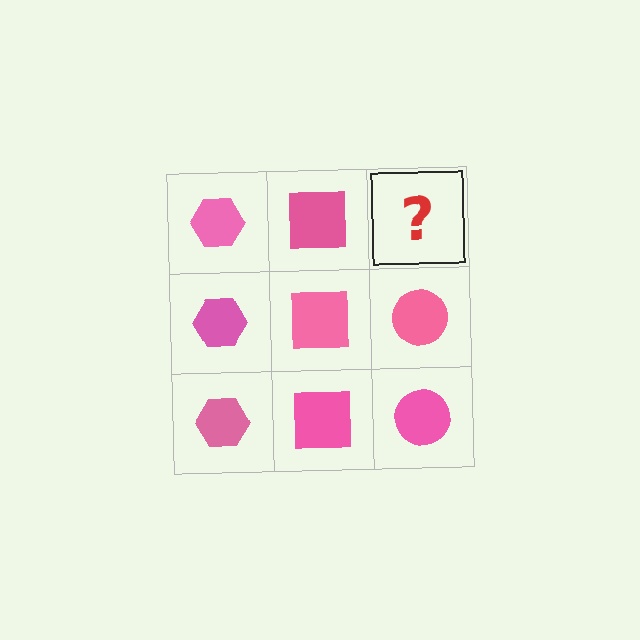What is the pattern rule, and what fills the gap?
The rule is that each column has a consistent shape. The gap should be filled with a pink circle.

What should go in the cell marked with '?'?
The missing cell should contain a pink circle.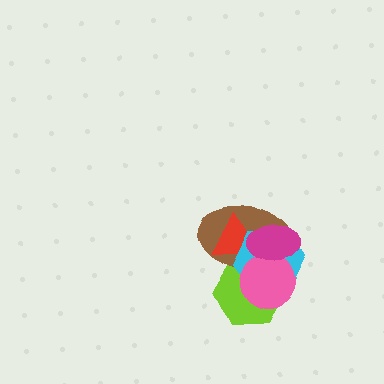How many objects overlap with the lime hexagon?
5 objects overlap with the lime hexagon.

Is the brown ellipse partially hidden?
Yes, it is partially covered by another shape.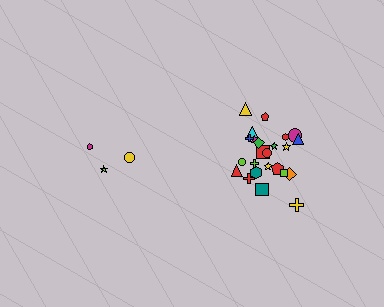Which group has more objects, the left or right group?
The right group.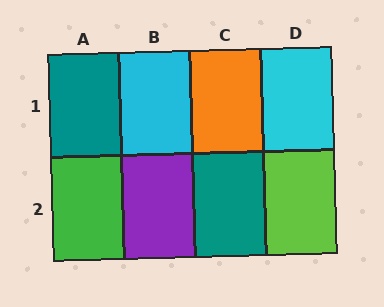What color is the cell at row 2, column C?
Teal.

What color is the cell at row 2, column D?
Lime.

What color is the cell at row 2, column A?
Green.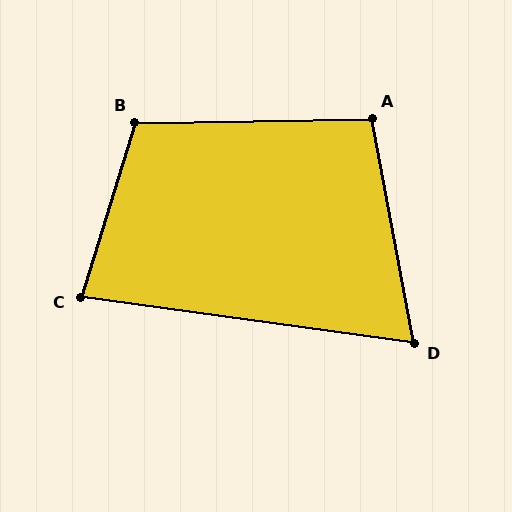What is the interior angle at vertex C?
Approximately 81 degrees (acute).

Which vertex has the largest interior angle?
B, at approximately 108 degrees.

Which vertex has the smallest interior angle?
D, at approximately 72 degrees.